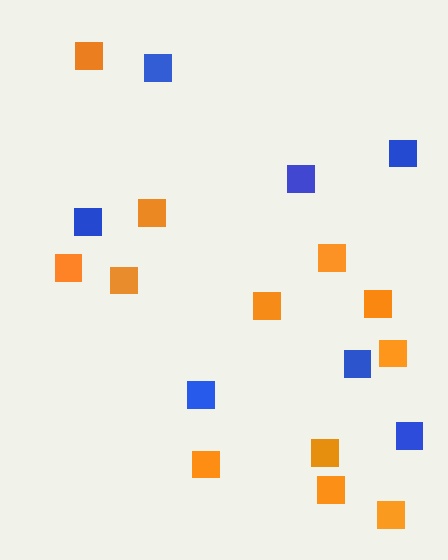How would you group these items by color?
There are 2 groups: one group of orange squares (12) and one group of blue squares (7).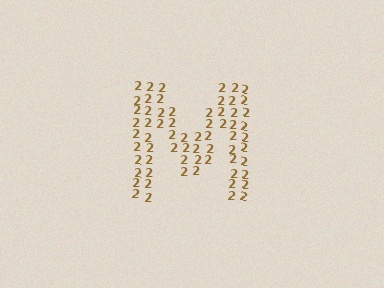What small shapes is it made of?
It is made of small digit 2's.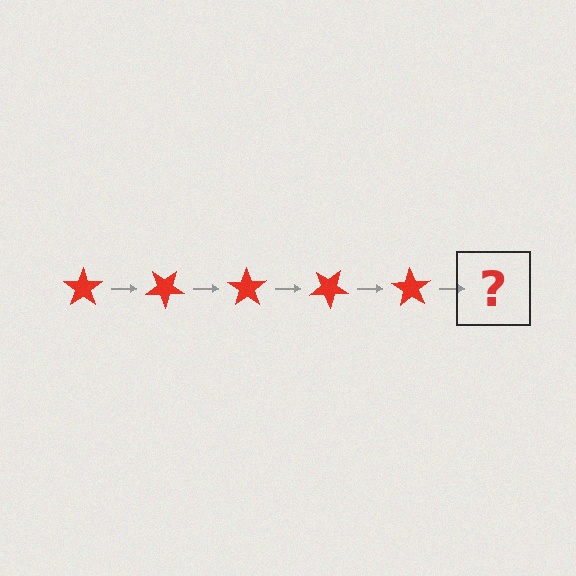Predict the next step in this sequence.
The next step is a red star rotated 175 degrees.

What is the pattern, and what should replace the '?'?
The pattern is that the star rotates 35 degrees each step. The '?' should be a red star rotated 175 degrees.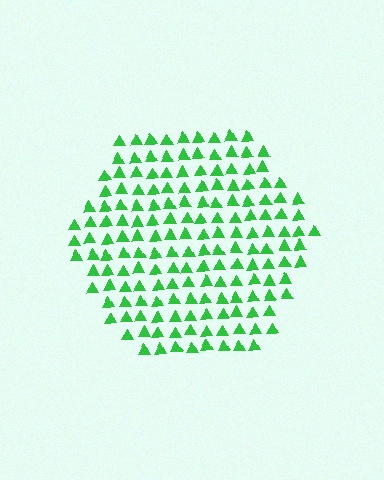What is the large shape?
The large shape is a hexagon.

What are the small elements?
The small elements are triangles.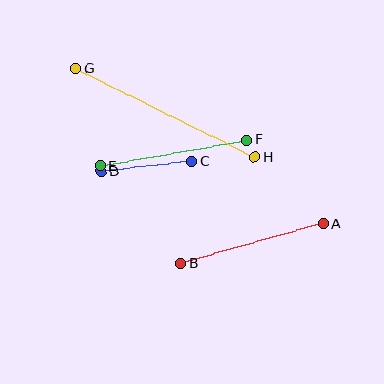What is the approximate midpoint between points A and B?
The midpoint is at approximately (252, 244) pixels.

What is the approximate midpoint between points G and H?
The midpoint is at approximately (165, 113) pixels.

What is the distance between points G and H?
The distance is approximately 200 pixels.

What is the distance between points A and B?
The distance is approximately 148 pixels.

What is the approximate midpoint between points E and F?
The midpoint is at approximately (174, 153) pixels.